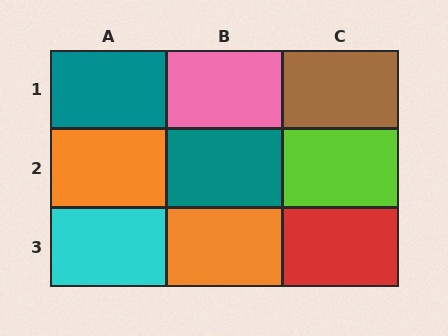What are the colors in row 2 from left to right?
Orange, teal, lime.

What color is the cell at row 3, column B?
Orange.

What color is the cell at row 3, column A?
Cyan.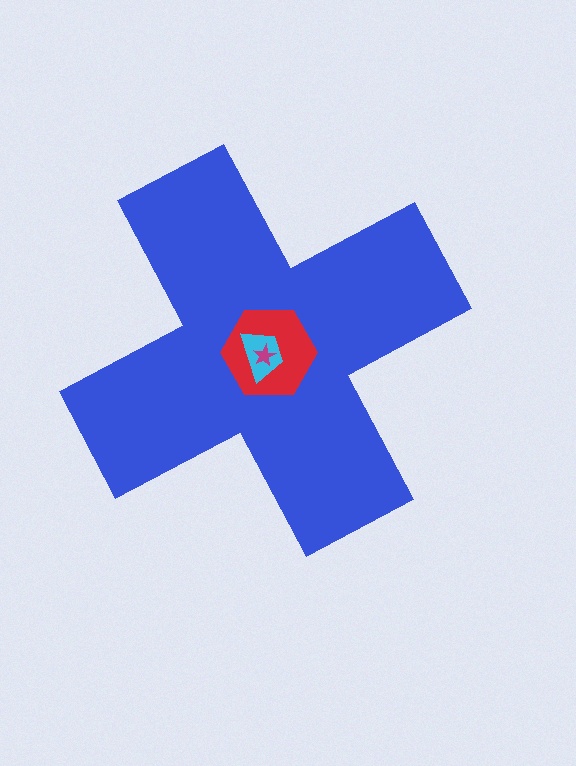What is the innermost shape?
The magenta star.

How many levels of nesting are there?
4.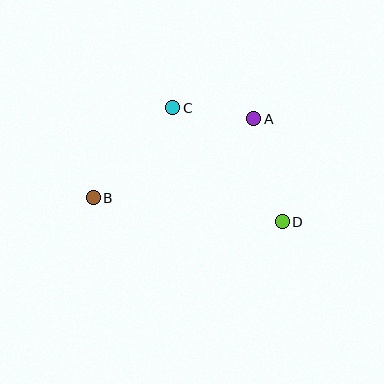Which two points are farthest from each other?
Points B and D are farthest from each other.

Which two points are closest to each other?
Points A and C are closest to each other.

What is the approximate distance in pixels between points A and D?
The distance between A and D is approximately 107 pixels.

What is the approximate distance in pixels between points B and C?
The distance between B and C is approximately 120 pixels.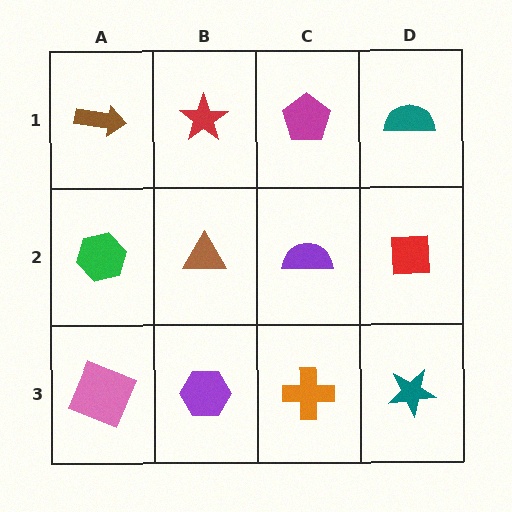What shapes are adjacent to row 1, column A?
A green hexagon (row 2, column A), a red star (row 1, column B).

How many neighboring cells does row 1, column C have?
3.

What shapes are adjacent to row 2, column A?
A brown arrow (row 1, column A), a pink square (row 3, column A), a brown triangle (row 2, column B).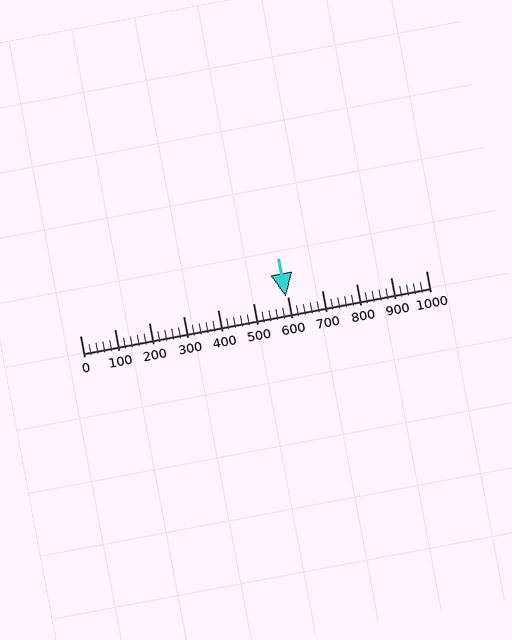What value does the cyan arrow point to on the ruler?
The cyan arrow points to approximately 595.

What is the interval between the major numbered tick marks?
The major tick marks are spaced 100 units apart.